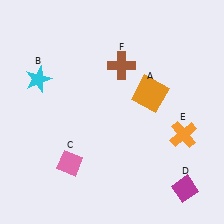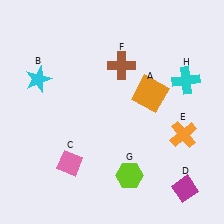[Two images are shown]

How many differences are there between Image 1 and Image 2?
There are 2 differences between the two images.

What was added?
A lime hexagon (G), a cyan cross (H) were added in Image 2.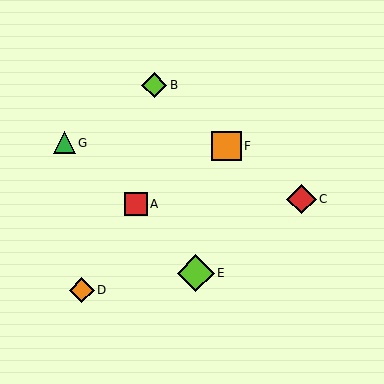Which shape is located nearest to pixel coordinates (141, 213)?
The red square (labeled A) at (136, 204) is nearest to that location.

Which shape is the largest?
The lime diamond (labeled E) is the largest.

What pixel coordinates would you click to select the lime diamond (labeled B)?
Click at (154, 85) to select the lime diamond B.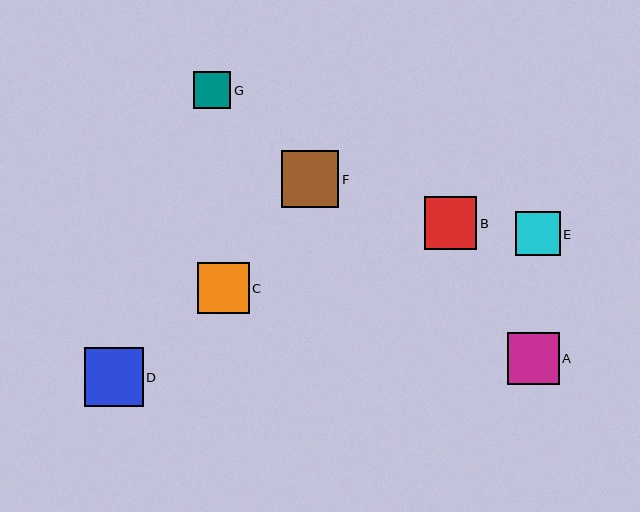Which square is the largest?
Square D is the largest with a size of approximately 59 pixels.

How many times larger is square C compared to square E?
Square C is approximately 1.2 times the size of square E.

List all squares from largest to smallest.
From largest to smallest: D, F, B, A, C, E, G.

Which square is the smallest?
Square G is the smallest with a size of approximately 37 pixels.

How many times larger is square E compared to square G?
Square E is approximately 1.2 times the size of square G.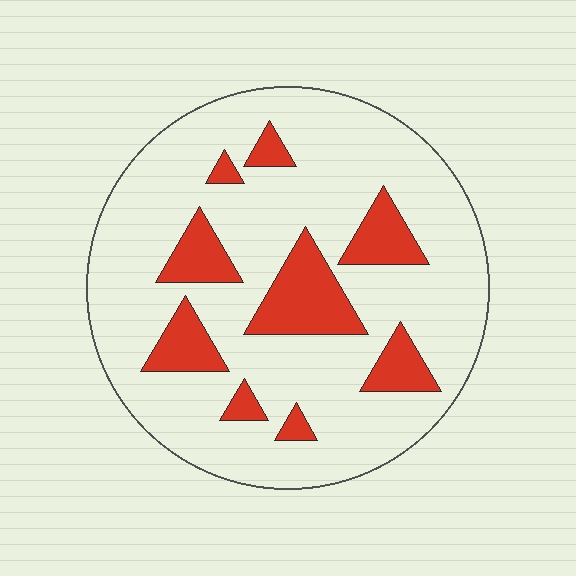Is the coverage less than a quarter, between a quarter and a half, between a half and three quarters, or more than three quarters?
Less than a quarter.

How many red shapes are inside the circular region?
9.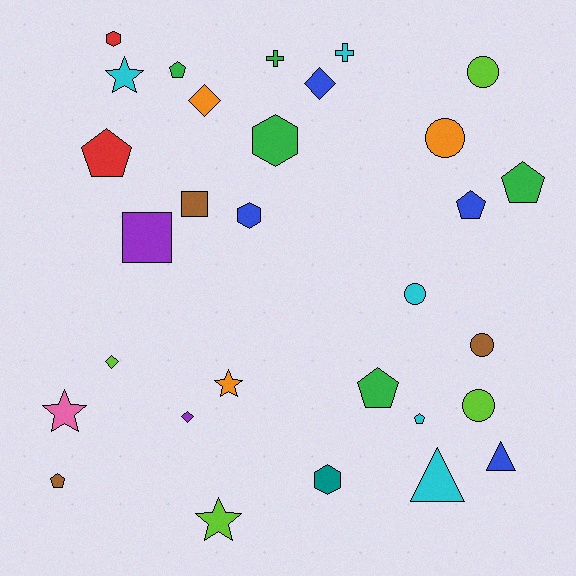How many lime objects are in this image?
There are 4 lime objects.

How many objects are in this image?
There are 30 objects.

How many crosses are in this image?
There are 2 crosses.